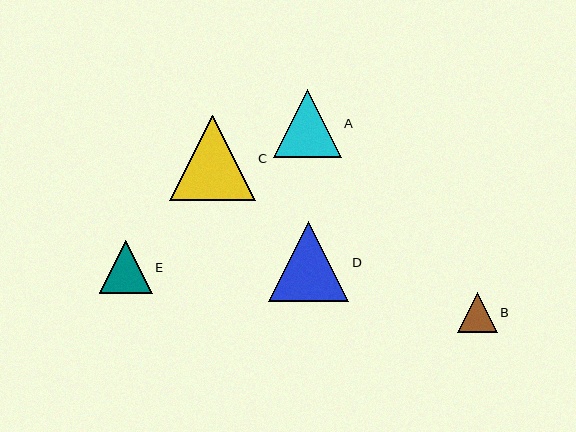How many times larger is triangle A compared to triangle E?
Triangle A is approximately 1.3 times the size of triangle E.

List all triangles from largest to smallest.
From largest to smallest: C, D, A, E, B.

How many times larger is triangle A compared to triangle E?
Triangle A is approximately 1.3 times the size of triangle E.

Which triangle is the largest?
Triangle C is the largest with a size of approximately 86 pixels.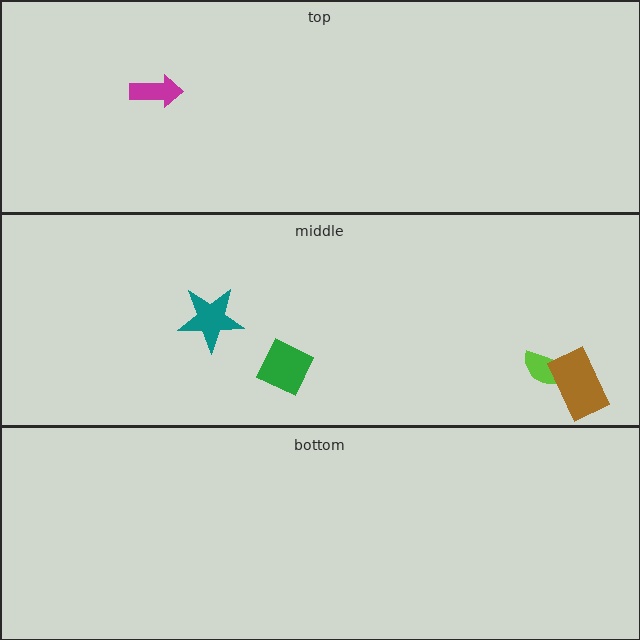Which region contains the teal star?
The middle region.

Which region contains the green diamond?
The middle region.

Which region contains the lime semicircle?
The middle region.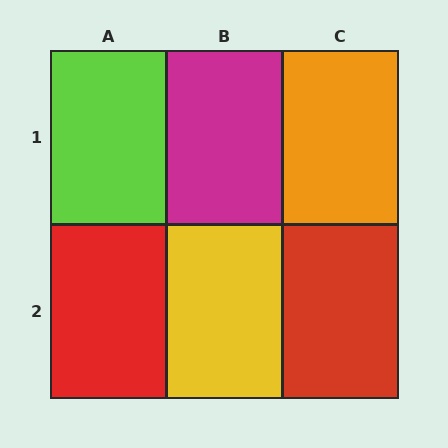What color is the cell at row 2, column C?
Red.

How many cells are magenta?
1 cell is magenta.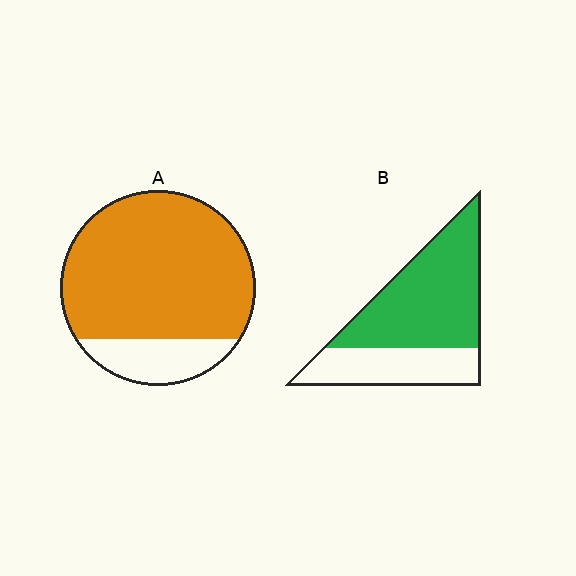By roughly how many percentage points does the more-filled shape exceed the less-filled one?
By roughly 15 percentage points (A over B).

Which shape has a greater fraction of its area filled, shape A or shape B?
Shape A.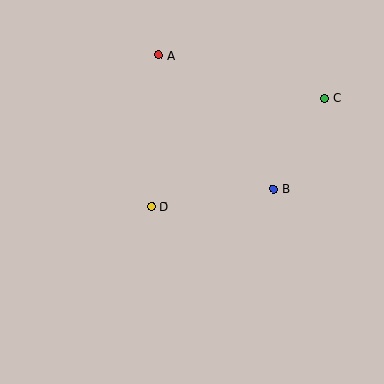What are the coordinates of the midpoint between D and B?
The midpoint between D and B is at (213, 197).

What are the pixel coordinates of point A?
Point A is at (159, 55).